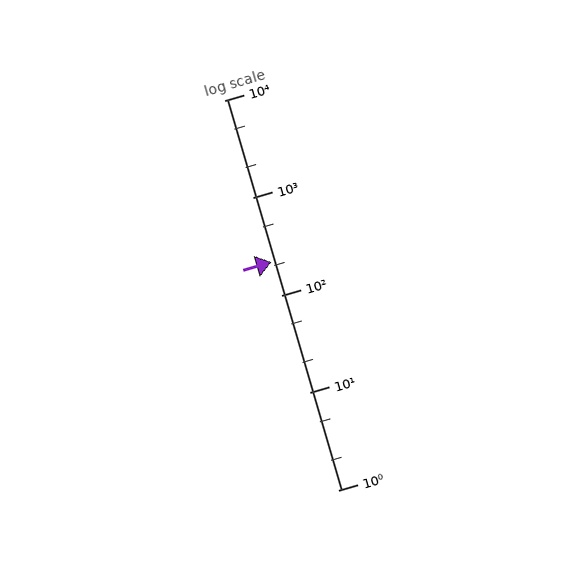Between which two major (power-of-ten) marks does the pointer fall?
The pointer is between 100 and 1000.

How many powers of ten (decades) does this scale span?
The scale spans 4 decades, from 1 to 10000.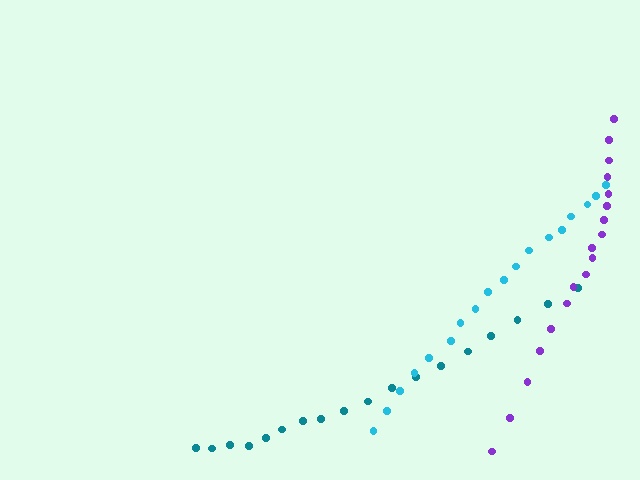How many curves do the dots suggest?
There are 3 distinct paths.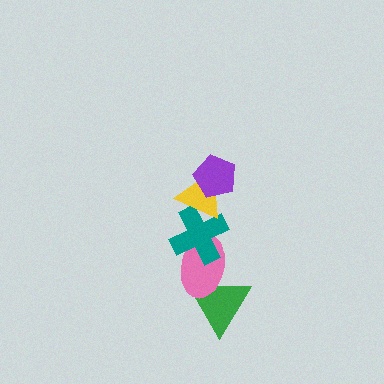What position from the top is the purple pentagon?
The purple pentagon is 1st from the top.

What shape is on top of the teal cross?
The yellow triangle is on top of the teal cross.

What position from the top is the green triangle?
The green triangle is 5th from the top.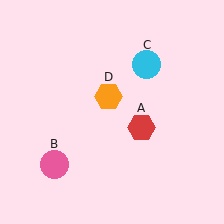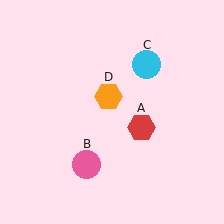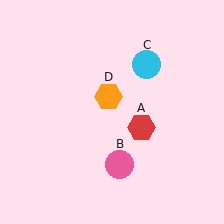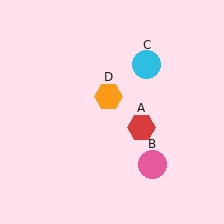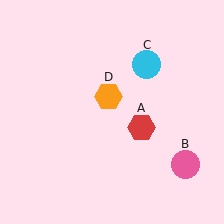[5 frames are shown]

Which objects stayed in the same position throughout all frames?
Red hexagon (object A) and cyan circle (object C) and orange hexagon (object D) remained stationary.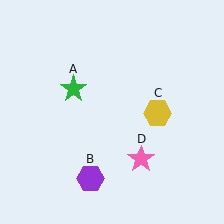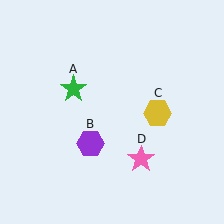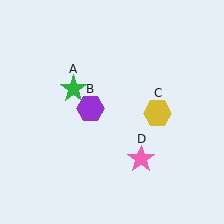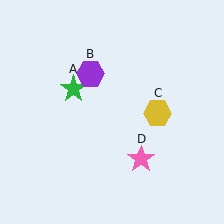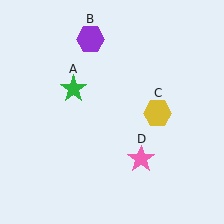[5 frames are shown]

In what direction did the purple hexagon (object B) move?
The purple hexagon (object B) moved up.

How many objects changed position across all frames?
1 object changed position: purple hexagon (object B).